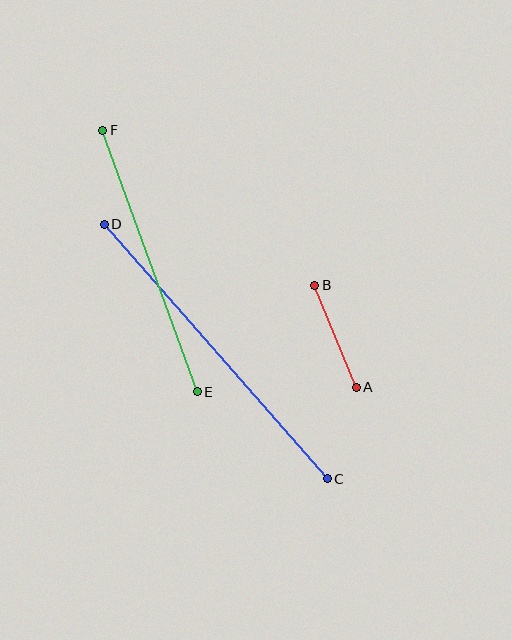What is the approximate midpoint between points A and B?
The midpoint is at approximately (336, 336) pixels.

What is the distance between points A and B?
The distance is approximately 110 pixels.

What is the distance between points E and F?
The distance is approximately 278 pixels.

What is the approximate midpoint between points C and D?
The midpoint is at approximately (216, 351) pixels.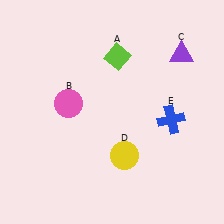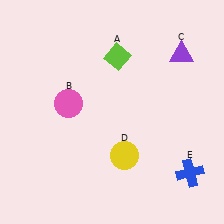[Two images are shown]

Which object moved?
The blue cross (E) moved down.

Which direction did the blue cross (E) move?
The blue cross (E) moved down.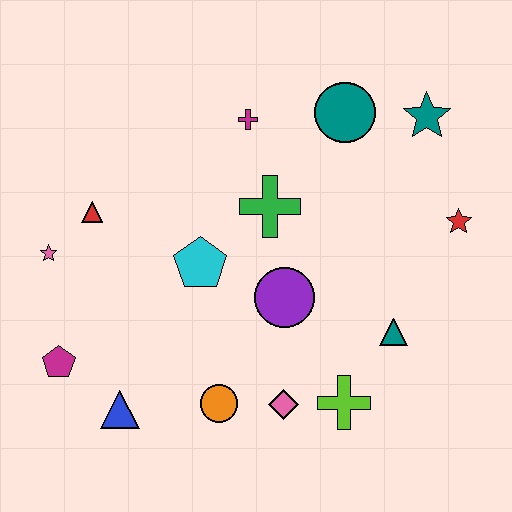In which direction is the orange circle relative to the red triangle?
The orange circle is below the red triangle.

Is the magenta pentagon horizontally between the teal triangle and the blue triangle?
No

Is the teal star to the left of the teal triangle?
No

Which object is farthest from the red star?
The magenta pentagon is farthest from the red star.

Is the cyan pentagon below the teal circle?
Yes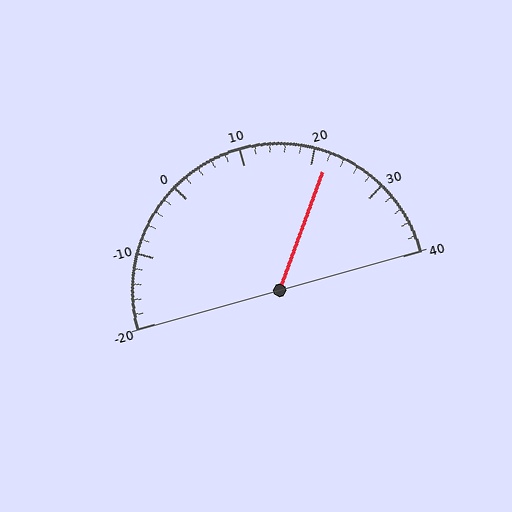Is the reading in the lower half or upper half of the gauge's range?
The reading is in the upper half of the range (-20 to 40).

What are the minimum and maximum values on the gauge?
The gauge ranges from -20 to 40.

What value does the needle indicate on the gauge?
The needle indicates approximately 22.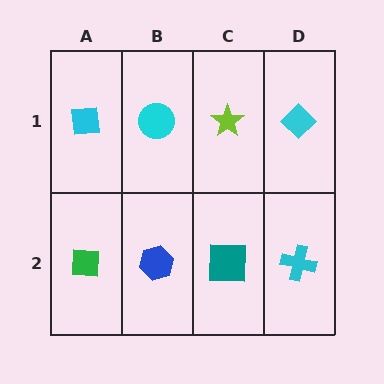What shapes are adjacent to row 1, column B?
A blue hexagon (row 2, column B), a cyan square (row 1, column A), a lime star (row 1, column C).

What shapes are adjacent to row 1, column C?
A teal square (row 2, column C), a cyan circle (row 1, column B), a cyan diamond (row 1, column D).